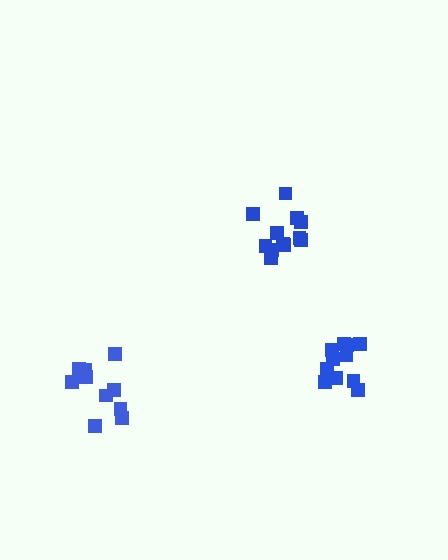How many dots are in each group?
Group 1: 12 dots, Group 2: 11 dots, Group 3: 11 dots (34 total).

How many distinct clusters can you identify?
There are 3 distinct clusters.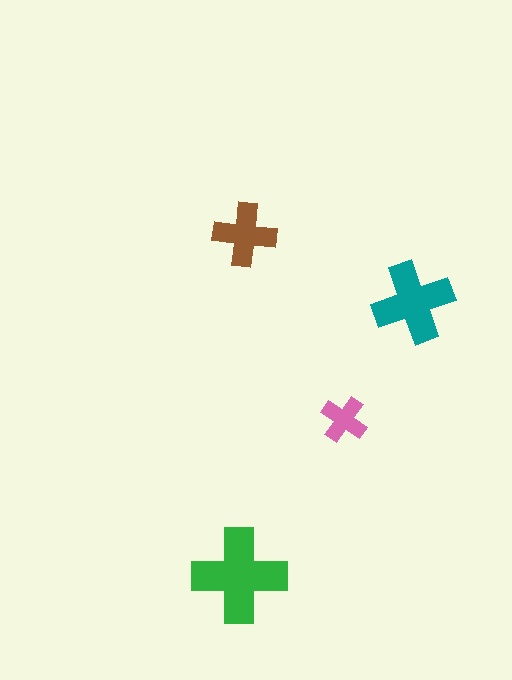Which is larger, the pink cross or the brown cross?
The brown one.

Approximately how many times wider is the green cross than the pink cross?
About 2 times wider.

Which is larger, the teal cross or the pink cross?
The teal one.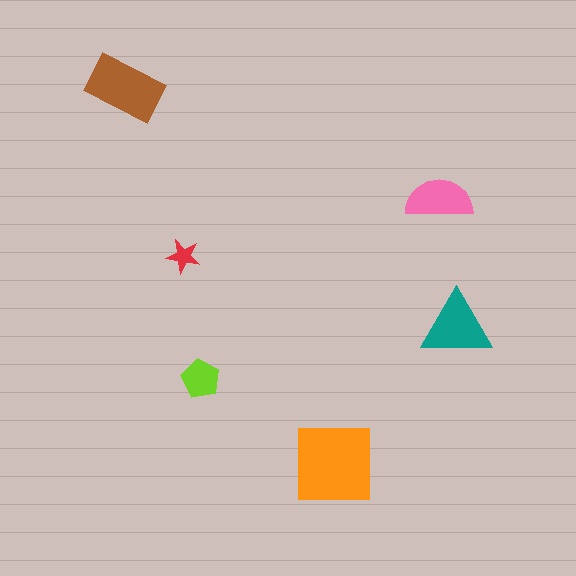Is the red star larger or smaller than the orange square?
Smaller.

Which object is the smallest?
The red star.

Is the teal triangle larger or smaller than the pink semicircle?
Larger.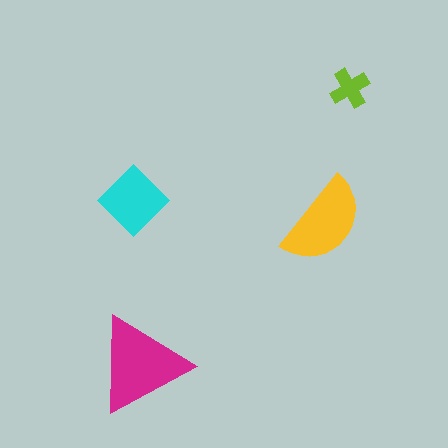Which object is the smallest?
The lime cross.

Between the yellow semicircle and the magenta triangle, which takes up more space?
The magenta triangle.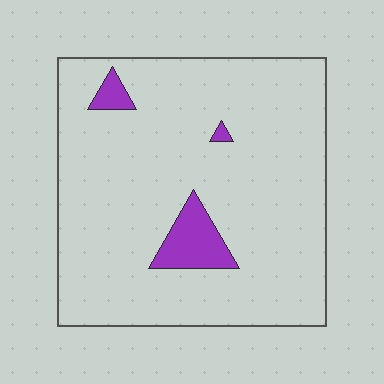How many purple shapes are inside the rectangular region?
3.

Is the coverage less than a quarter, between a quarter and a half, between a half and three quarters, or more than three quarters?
Less than a quarter.